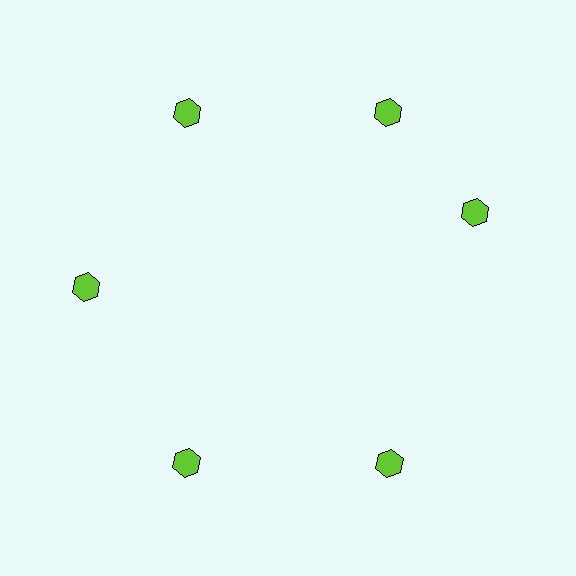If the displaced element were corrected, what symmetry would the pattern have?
It would have 6-fold rotational symmetry — the pattern would map onto itself every 60 degrees.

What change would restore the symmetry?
The symmetry would be restored by rotating it back into even spacing with its neighbors so that all 6 hexagons sit at equal angles and equal distance from the center.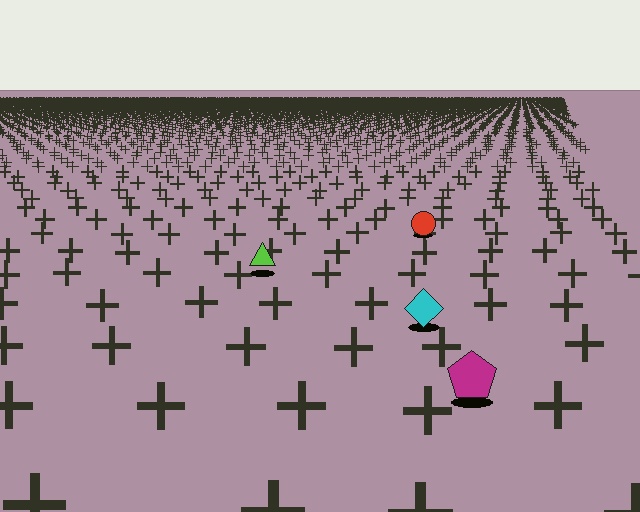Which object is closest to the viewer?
The magenta pentagon is closest. The texture marks near it are larger and more spread out.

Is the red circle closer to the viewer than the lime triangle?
No. The lime triangle is closer — you can tell from the texture gradient: the ground texture is coarser near it.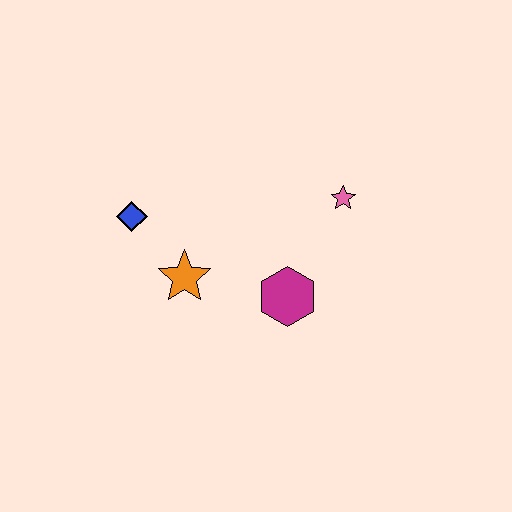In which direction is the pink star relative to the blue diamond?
The pink star is to the right of the blue diamond.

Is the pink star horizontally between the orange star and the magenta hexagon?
No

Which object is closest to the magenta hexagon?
The orange star is closest to the magenta hexagon.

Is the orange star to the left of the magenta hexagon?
Yes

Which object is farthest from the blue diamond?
The pink star is farthest from the blue diamond.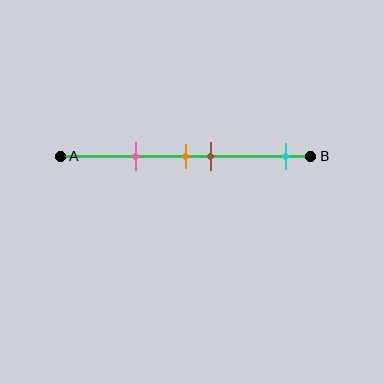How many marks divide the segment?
There are 4 marks dividing the segment.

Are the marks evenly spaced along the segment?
No, the marks are not evenly spaced.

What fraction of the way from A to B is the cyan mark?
The cyan mark is approximately 90% (0.9) of the way from A to B.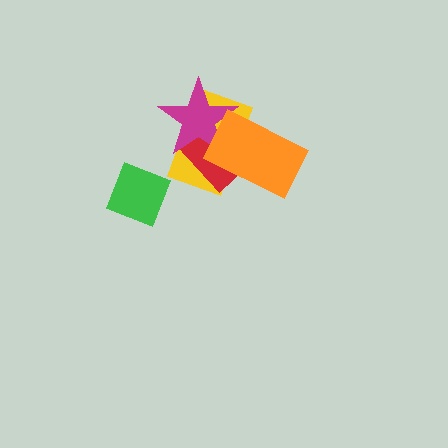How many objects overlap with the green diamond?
0 objects overlap with the green diamond.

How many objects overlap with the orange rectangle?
3 objects overlap with the orange rectangle.